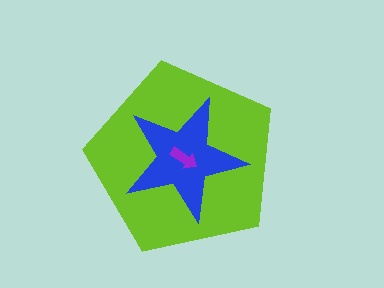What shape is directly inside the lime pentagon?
The blue star.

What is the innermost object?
The purple arrow.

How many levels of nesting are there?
3.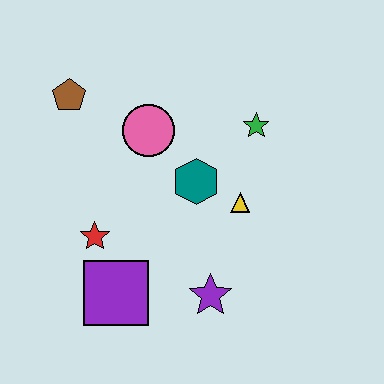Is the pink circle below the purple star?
No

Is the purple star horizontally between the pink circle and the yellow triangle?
Yes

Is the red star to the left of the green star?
Yes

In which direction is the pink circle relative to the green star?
The pink circle is to the left of the green star.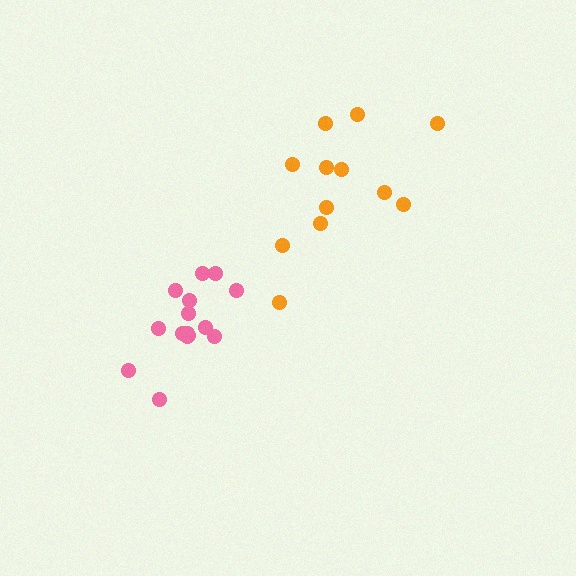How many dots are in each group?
Group 1: 12 dots, Group 2: 15 dots (27 total).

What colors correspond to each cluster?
The clusters are colored: orange, pink.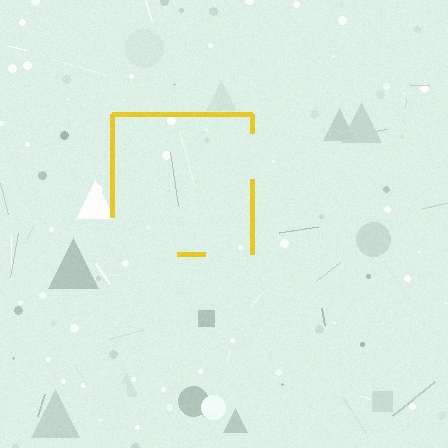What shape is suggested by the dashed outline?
The dashed outline suggests a square.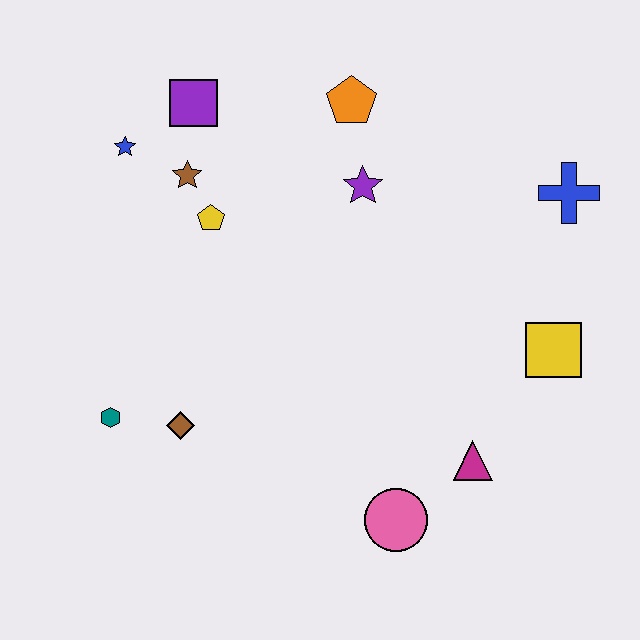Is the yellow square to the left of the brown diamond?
No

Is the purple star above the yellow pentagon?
Yes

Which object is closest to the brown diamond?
The teal hexagon is closest to the brown diamond.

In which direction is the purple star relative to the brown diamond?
The purple star is above the brown diamond.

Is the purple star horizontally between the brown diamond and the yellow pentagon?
No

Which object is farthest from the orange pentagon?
The pink circle is farthest from the orange pentagon.